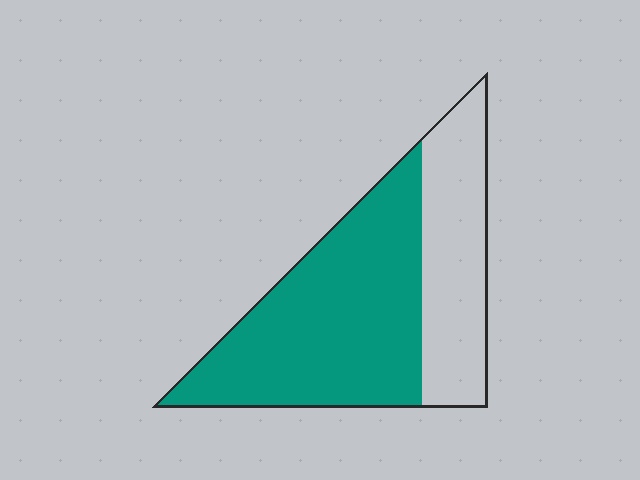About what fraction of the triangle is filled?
About two thirds (2/3).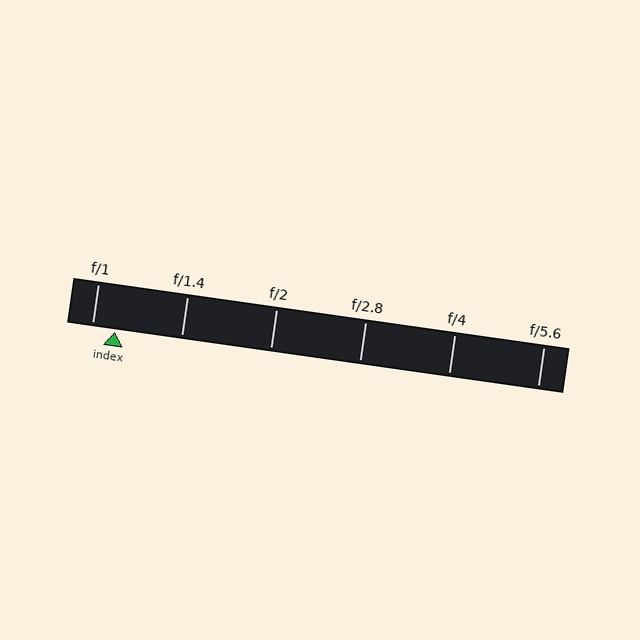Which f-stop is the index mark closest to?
The index mark is closest to f/1.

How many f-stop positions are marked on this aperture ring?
There are 6 f-stop positions marked.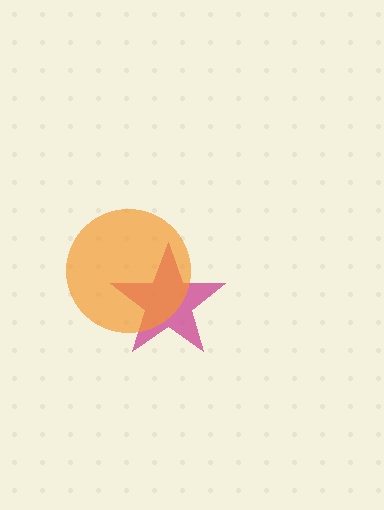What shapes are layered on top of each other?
The layered shapes are: a magenta star, an orange circle.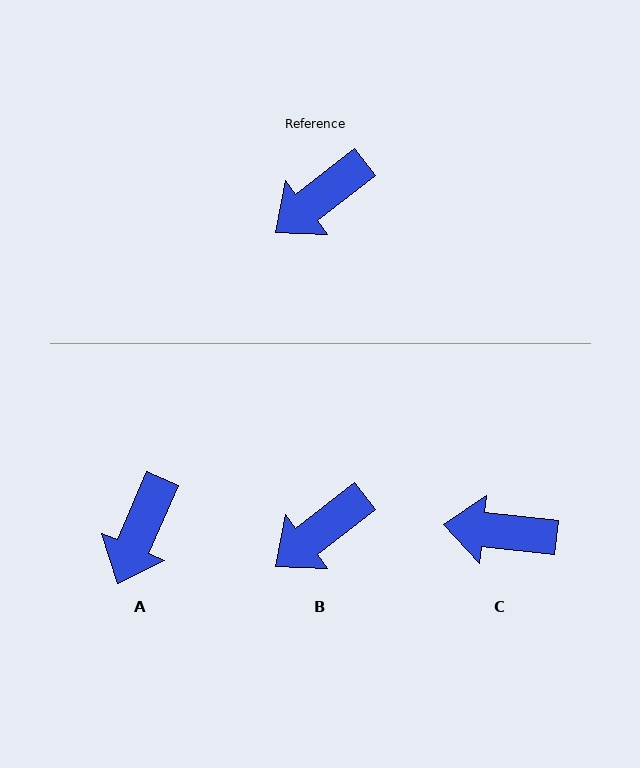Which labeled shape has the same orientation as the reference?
B.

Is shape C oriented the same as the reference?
No, it is off by about 44 degrees.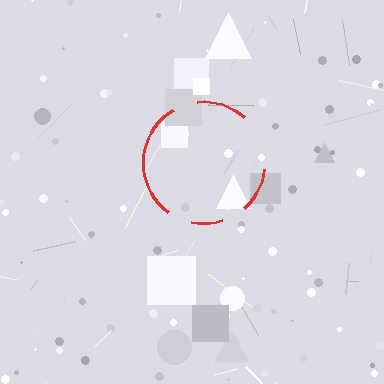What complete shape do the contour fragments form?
The contour fragments form a circle.